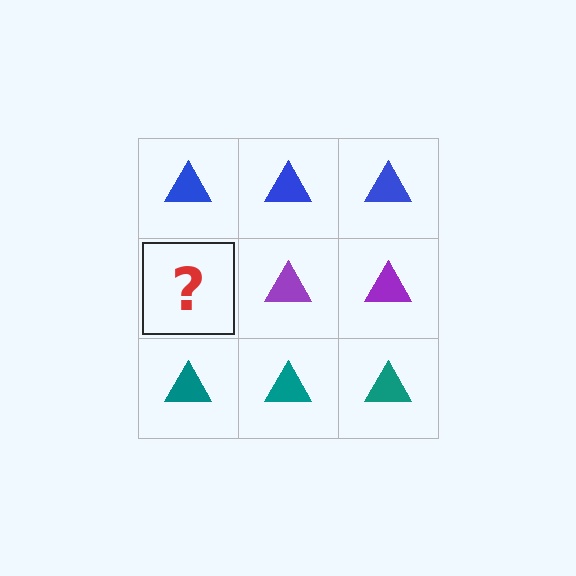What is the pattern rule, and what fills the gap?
The rule is that each row has a consistent color. The gap should be filled with a purple triangle.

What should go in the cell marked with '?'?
The missing cell should contain a purple triangle.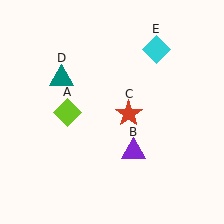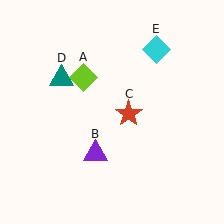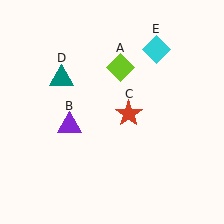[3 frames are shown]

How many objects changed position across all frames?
2 objects changed position: lime diamond (object A), purple triangle (object B).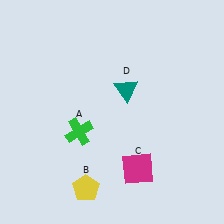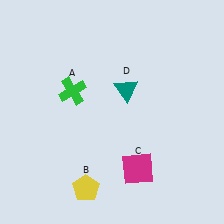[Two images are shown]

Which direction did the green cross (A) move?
The green cross (A) moved up.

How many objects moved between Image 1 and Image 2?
1 object moved between the two images.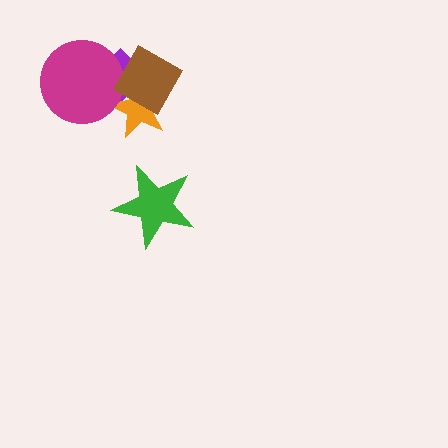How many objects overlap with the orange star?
3 objects overlap with the orange star.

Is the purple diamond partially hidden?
Yes, it is partially covered by another shape.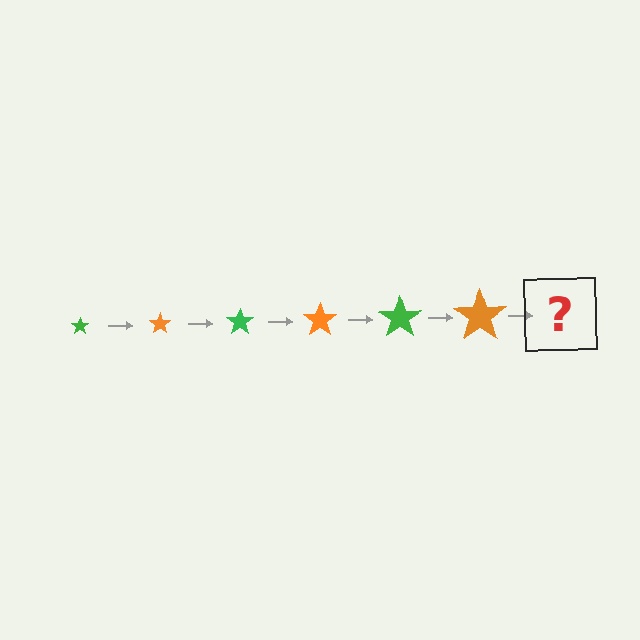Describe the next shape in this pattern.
It should be a green star, larger than the previous one.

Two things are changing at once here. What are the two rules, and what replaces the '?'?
The two rules are that the star grows larger each step and the color cycles through green and orange. The '?' should be a green star, larger than the previous one.